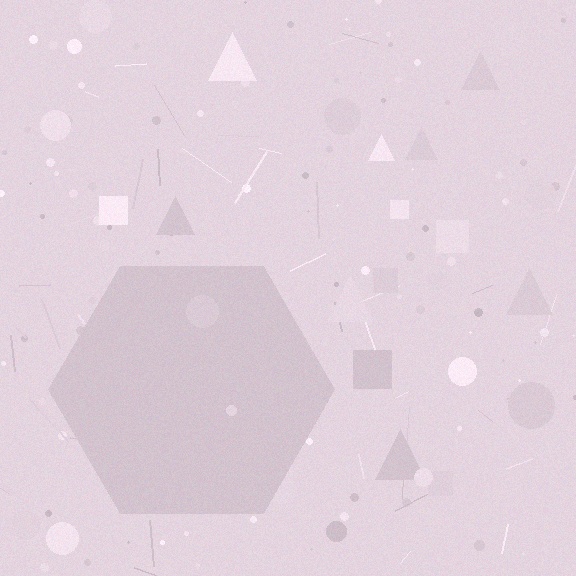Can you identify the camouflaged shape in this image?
The camouflaged shape is a hexagon.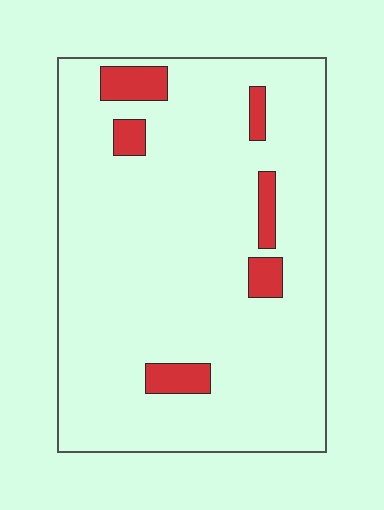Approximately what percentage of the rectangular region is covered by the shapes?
Approximately 10%.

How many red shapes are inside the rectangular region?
6.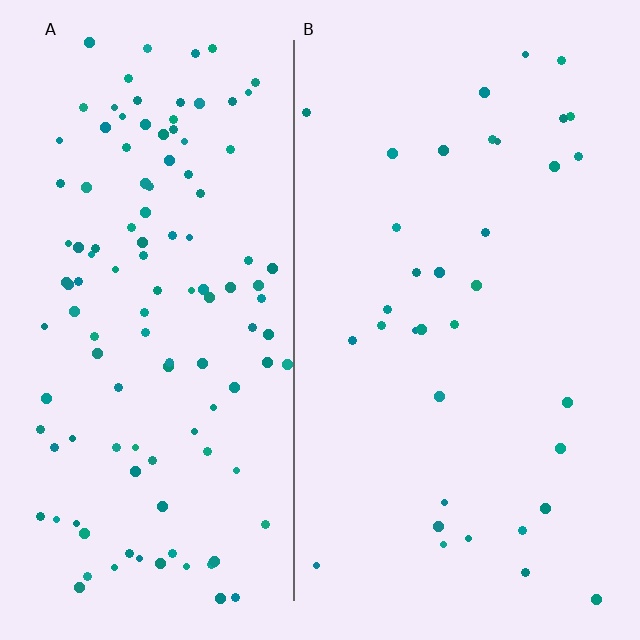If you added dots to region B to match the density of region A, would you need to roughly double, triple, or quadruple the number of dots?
Approximately triple.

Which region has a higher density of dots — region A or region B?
A (the left).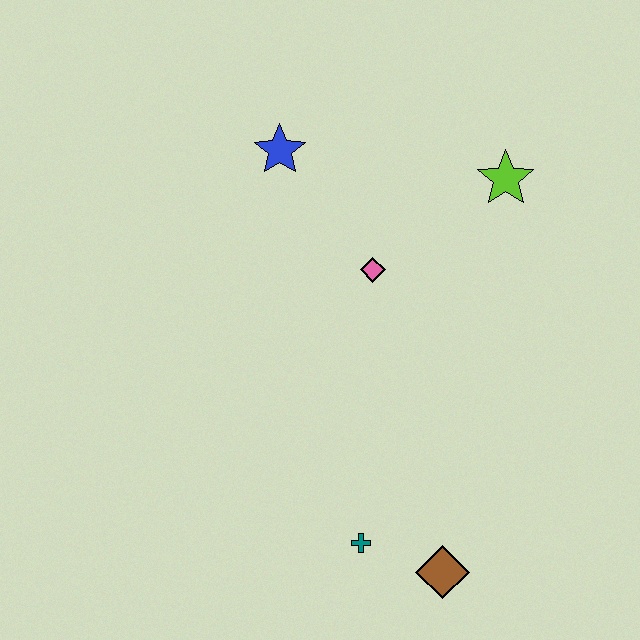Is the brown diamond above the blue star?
No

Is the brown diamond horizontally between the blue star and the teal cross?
No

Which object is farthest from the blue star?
The brown diamond is farthest from the blue star.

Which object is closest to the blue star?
The pink diamond is closest to the blue star.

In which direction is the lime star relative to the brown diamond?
The lime star is above the brown diamond.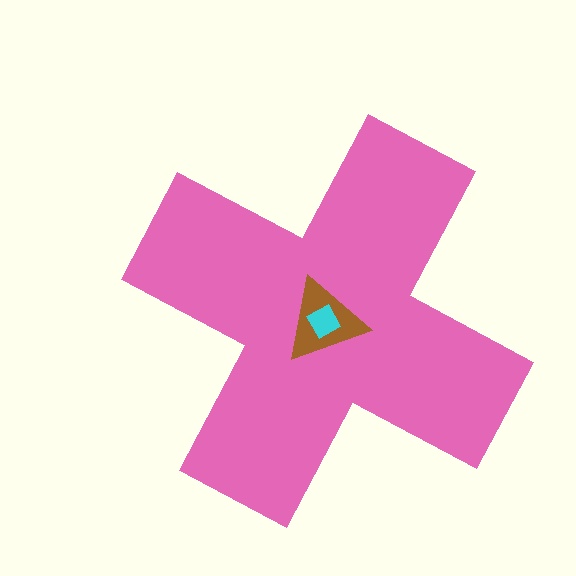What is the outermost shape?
The pink cross.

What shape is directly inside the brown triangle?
The cyan diamond.